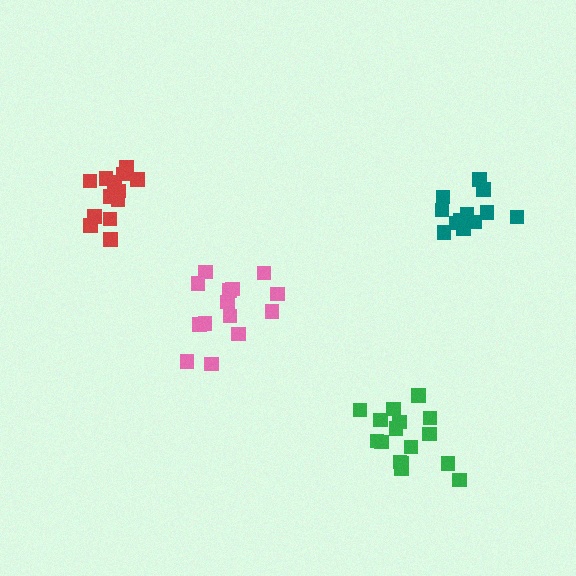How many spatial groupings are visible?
There are 4 spatial groupings.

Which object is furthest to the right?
The teal cluster is rightmost.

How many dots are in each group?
Group 1: 16 dots, Group 2: 12 dots, Group 3: 14 dots, Group 4: 15 dots (57 total).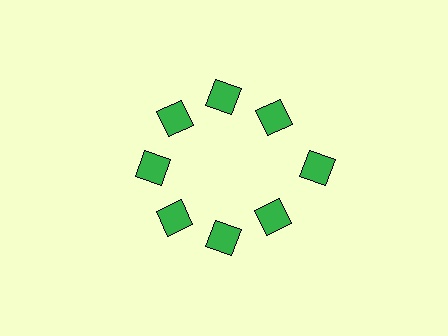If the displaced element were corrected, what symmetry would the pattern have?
It would have 8-fold rotational symmetry — the pattern would map onto itself every 45 degrees.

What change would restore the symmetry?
The symmetry would be restored by moving it inward, back onto the ring so that all 8 diamonds sit at equal angles and equal distance from the center.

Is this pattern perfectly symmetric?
No. The 8 green diamonds are arranged in a ring, but one element near the 3 o'clock position is pushed outward from the center, breaking the 8-fold rotational symmetry.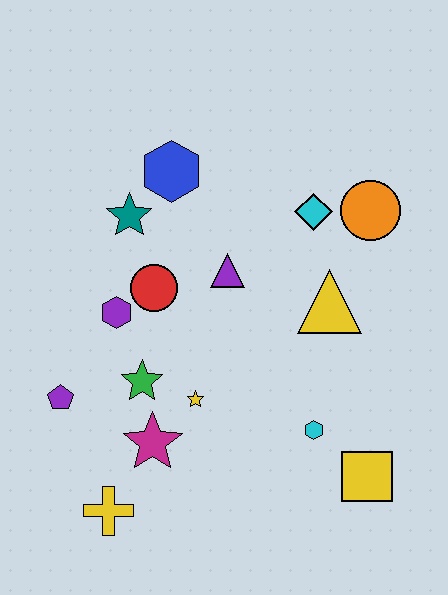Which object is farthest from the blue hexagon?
The yellow square is farthest from the blue hexagon.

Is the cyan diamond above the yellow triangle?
Yes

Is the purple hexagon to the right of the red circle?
No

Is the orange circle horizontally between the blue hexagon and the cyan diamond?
No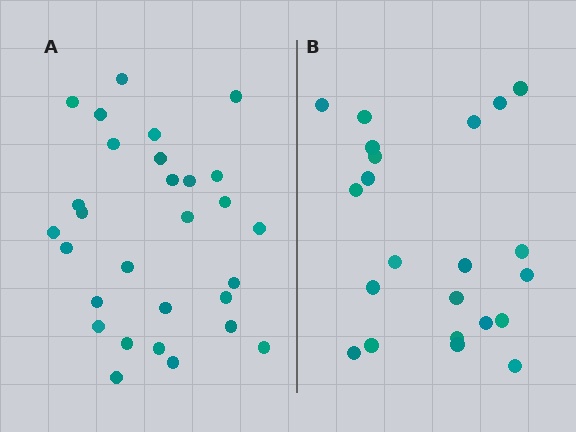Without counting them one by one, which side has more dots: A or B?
Region A (the left region) has more dots.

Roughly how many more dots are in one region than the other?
Region A has roughly 8 or so more dots than region B.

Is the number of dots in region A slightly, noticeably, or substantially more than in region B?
Region A has noticeably more, but not dramatically so. The ratio is roughly 1.3 to 1.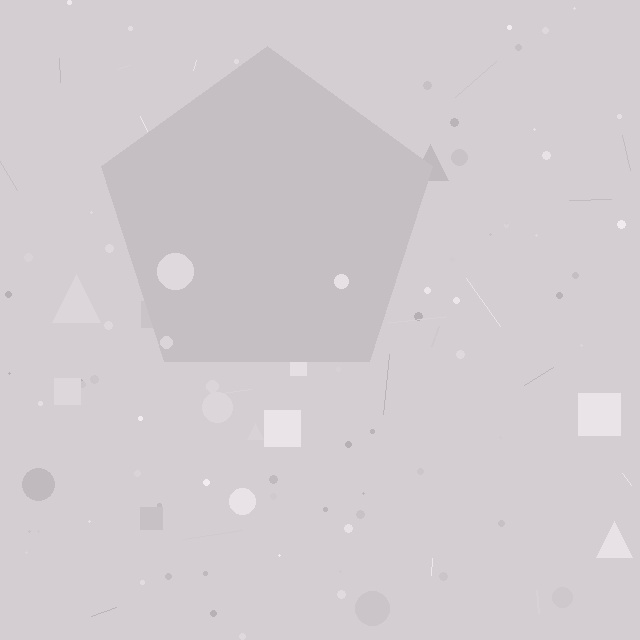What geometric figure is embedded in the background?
A pentagon is embedded in the background.